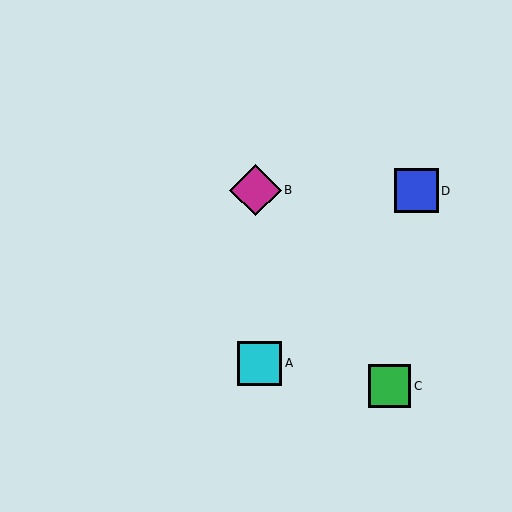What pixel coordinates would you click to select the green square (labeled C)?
Click at (390, 386) to select the green square C.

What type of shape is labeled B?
Shape B is a magenta diamond.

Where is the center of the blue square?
The center of the blue square is at (416, 191).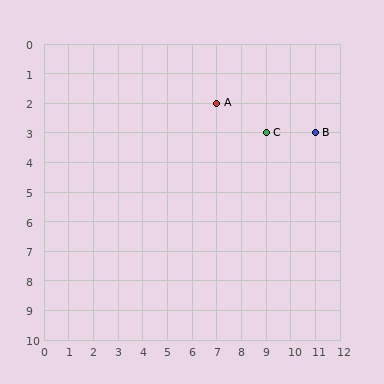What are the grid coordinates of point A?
Point A is at grid coordinates (7, 2).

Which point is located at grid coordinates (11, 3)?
Point B is at (11, 3).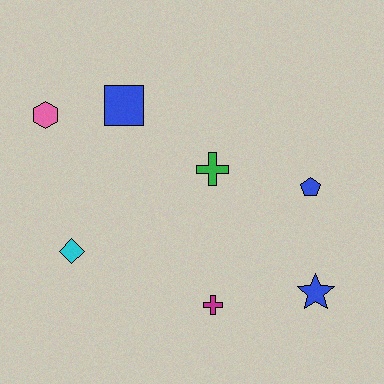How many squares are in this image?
There is 1 square.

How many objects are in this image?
There are 7 objects.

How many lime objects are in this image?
There are no lime objects.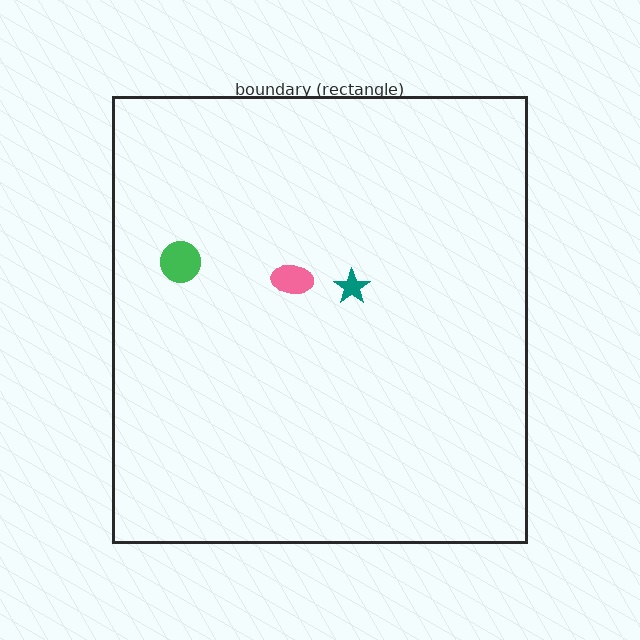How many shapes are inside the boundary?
3 inside, 0 outside.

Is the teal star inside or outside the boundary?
Inside.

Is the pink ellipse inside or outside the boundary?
Inside.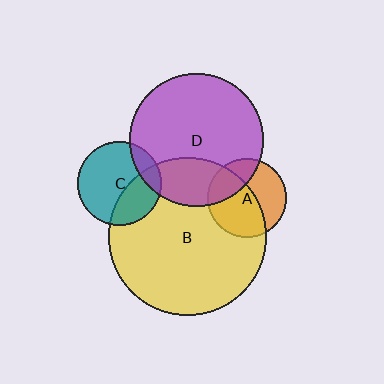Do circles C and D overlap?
Yes.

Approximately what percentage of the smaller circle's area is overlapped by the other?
Approximately 15%.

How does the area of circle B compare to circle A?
Approximately 4.0 times.